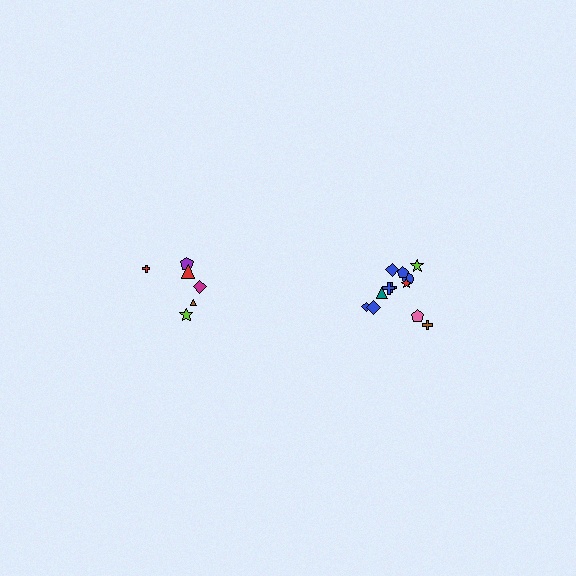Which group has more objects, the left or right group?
The right group.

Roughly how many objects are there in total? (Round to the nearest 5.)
Roughly 20 objects in total.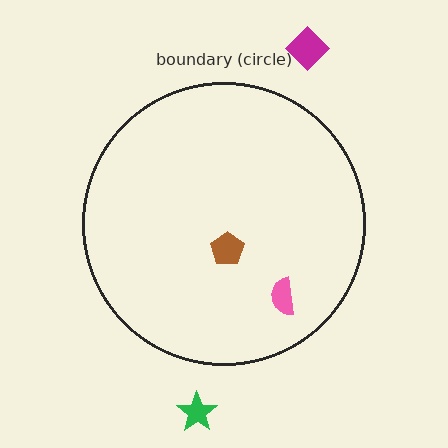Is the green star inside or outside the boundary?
Outside.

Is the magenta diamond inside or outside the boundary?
Outside.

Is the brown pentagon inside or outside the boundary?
Inside.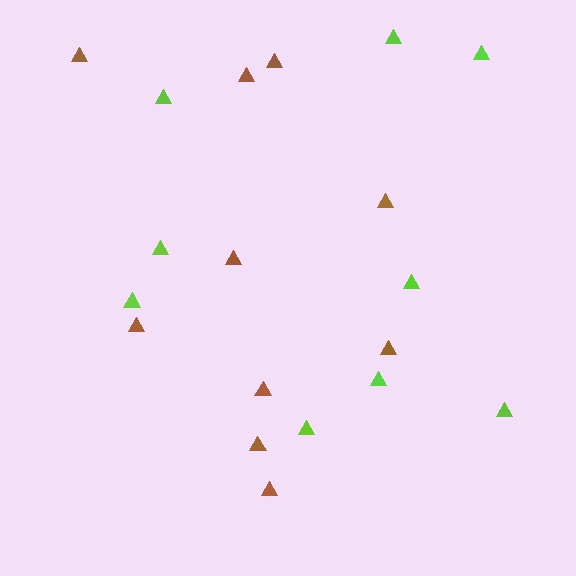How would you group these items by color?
There are 2 groups: one group of brown triangles (10) and one group of lime triangles (9).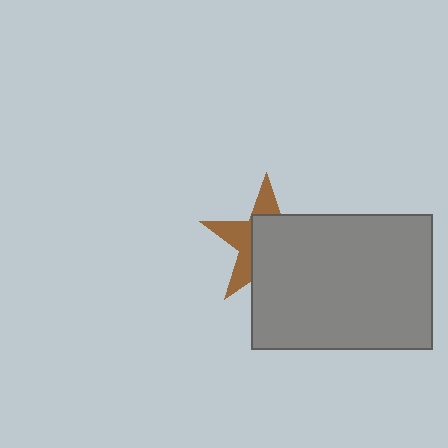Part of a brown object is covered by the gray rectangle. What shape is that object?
It is a star.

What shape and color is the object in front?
The object in front is a gray rectangle.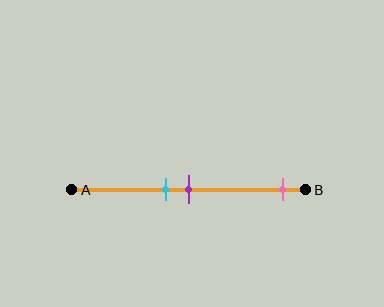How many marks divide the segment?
There are 3 marks dividing the segment.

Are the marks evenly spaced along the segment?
No, the marks are not evenly spaced.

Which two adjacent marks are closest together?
The cyan and purple marks are the closest adjacent pair.